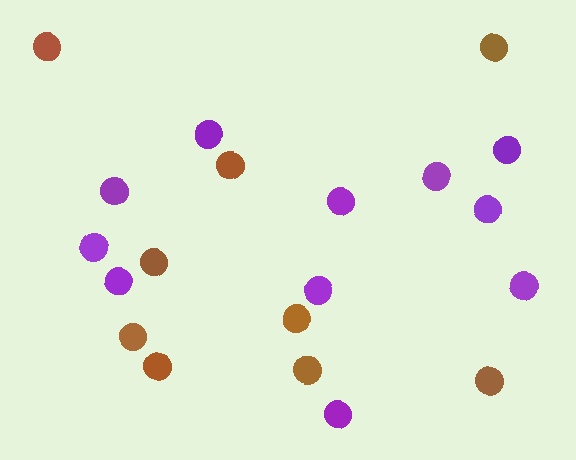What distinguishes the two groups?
There are 2 groups: one group of brown circles (9) and one group of purple circles (11).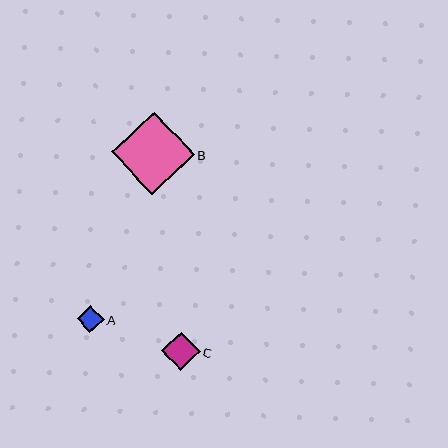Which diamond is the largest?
Diamond B is the largest with a size of approximately 83 pixels.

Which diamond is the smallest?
Diamond A is the smallest with a size of approximately 27 pixels.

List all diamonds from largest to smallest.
From largest to smallest: B, C, A.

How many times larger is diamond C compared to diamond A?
Diamond C is approximately 1.4 times the size of diamond A.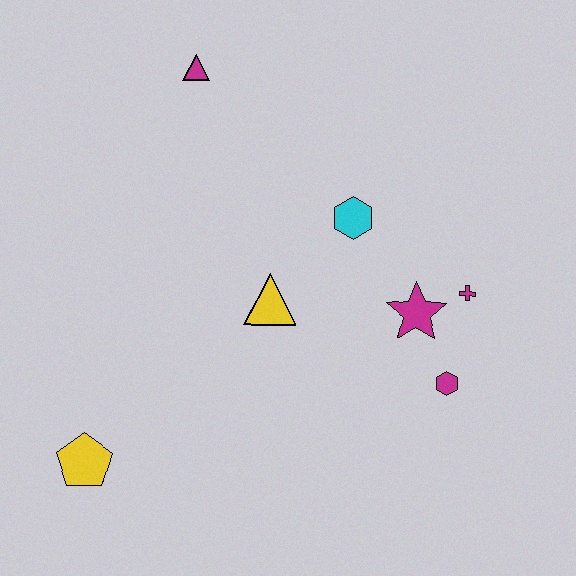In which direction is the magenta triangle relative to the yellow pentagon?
The magenta triangle is above the yellow pentagon.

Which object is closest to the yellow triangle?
The cyan hexagon is closest to the yellow triangle.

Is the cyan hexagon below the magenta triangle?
Yes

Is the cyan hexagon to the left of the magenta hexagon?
Yes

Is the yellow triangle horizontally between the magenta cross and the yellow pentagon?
Yes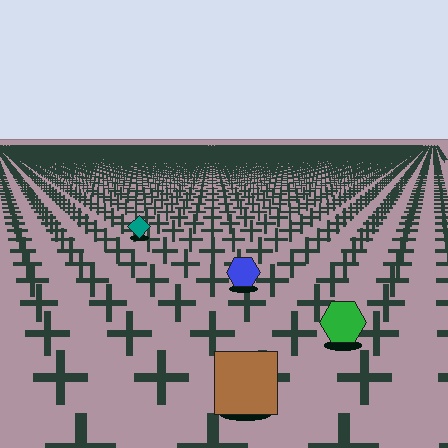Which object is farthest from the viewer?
The teal diamond is farthest from the viewer. It appears smaller and the ground texture around it is denser.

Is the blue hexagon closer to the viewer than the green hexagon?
No. The green hexagon is closer — you can tell from the texture gradient: the ground texture is coarser near it.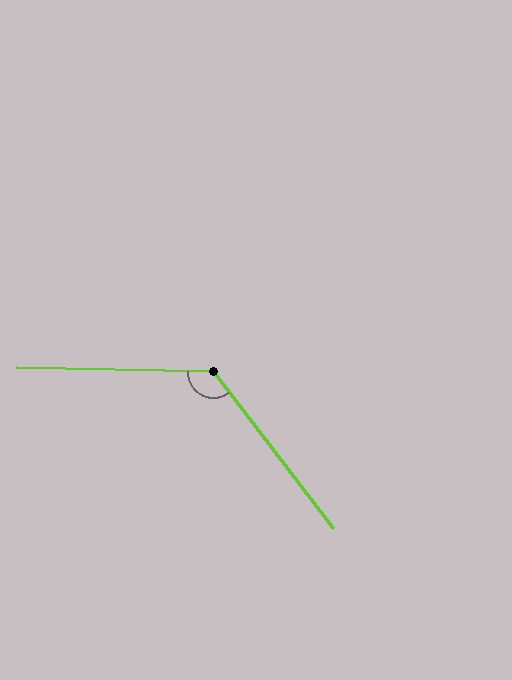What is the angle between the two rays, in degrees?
Approximately 129 degrees.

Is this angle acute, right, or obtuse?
It is obtuse.